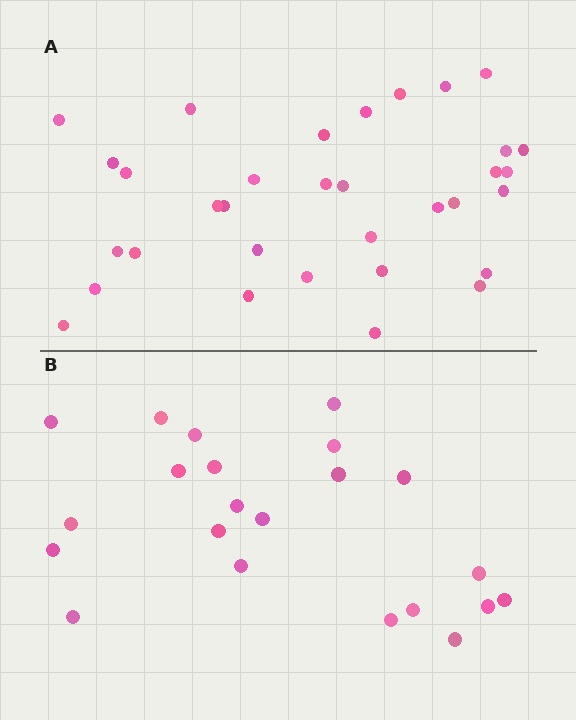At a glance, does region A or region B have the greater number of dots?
Region A (the top region) has more dots.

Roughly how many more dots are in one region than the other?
Region A has roughly 12 or so more dots than region B.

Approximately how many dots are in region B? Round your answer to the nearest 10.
About 20 dots. (The exact count is 22, which rounds to 20.)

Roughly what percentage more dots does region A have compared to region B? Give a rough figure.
About 50% more.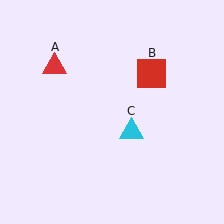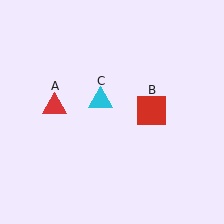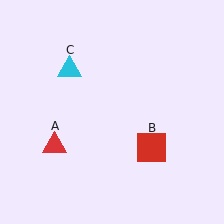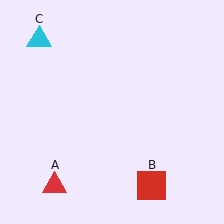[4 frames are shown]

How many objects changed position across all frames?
3 objects changed position: red triangle (object A), red square (object B), cyan triangle (object C).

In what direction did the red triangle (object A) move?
The red triangle (object A) moved down.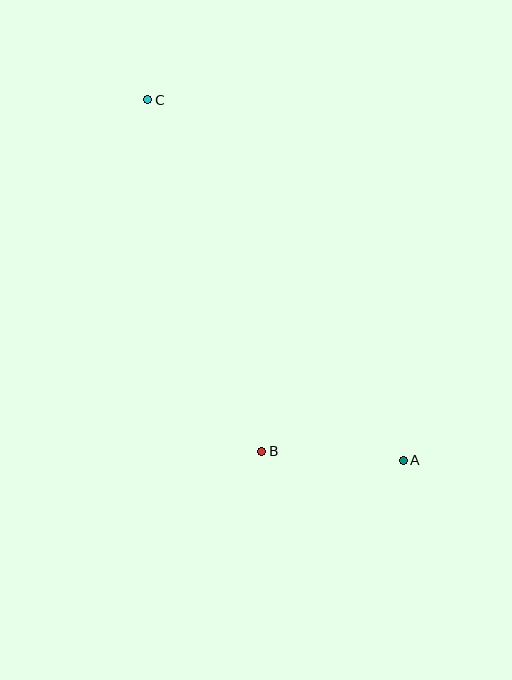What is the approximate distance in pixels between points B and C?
The distance between B and C is approximately 370 pixels.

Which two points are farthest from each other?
Points A and C are farthest from each other.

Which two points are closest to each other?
Points A and B are closest to each other.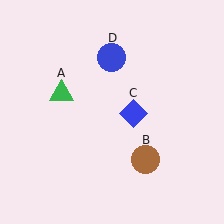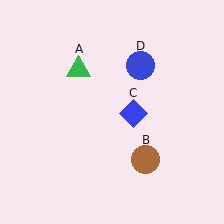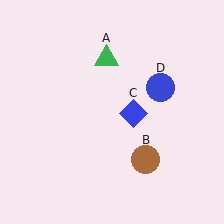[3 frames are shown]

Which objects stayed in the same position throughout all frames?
Brown circle (object B) and blue diamond (object C) remained stationary.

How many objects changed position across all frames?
2 objects changed position: green triangle (object A), blue circle (object D).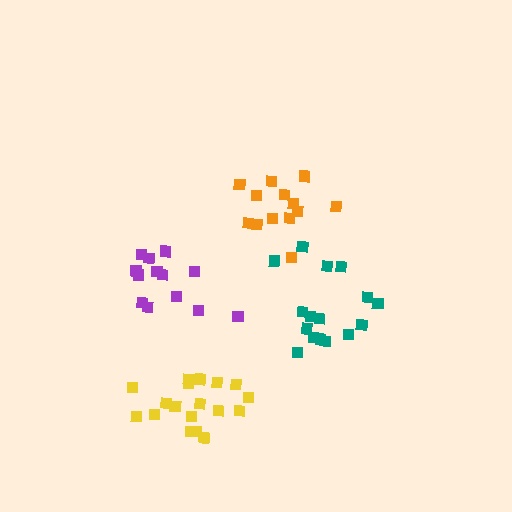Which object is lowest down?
The yellow cluster is bottommost.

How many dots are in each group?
Group 1: 16 dots, Group 2: 19 dots, Group 3: 13 dots, Group 4: 14 dots (62 total).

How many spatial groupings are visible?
There are 4 spatial groupings.